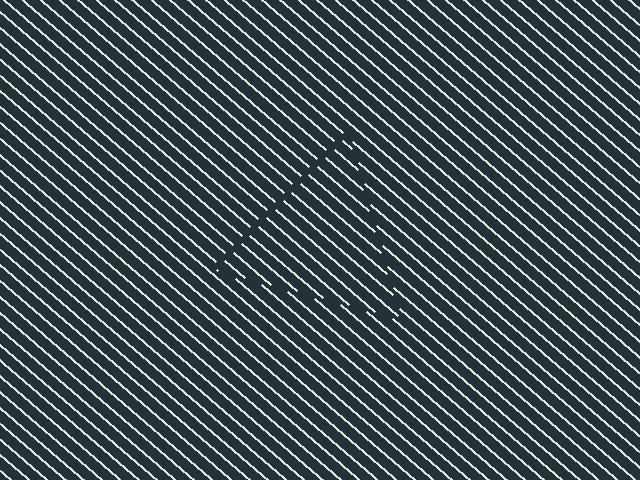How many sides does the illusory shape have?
3 sides — the line-ends trace a triangle.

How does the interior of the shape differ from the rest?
The interior of the shape contains the same grating, shifted by half a period — the contour is defined by the phase discontinuity where line-ends from the inner and outer gratings abut.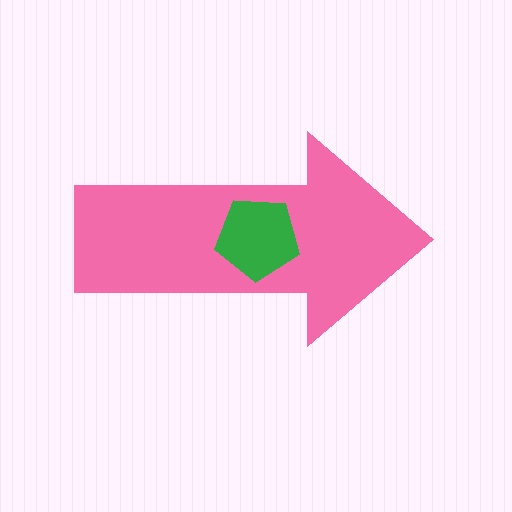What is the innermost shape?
The green pentagon.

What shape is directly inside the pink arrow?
The green pentagon.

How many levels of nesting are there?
2.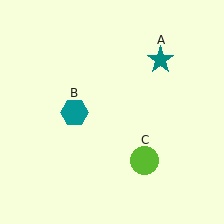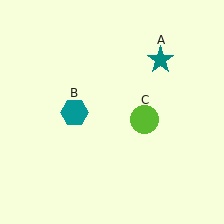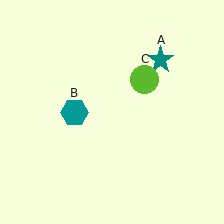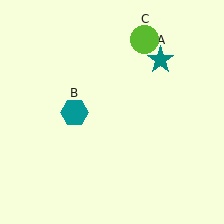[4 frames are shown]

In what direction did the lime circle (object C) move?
The lime circle (object C) moved up.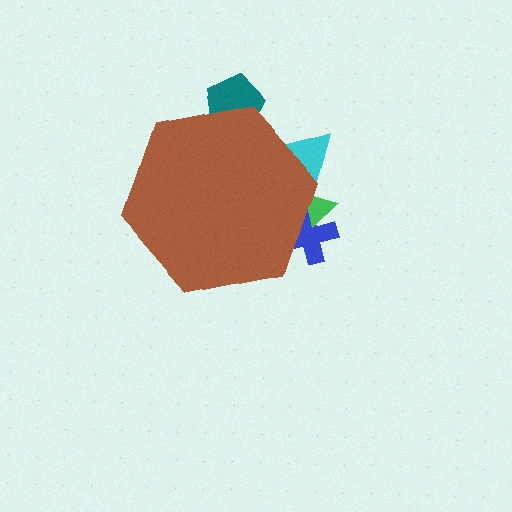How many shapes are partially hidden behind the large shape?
4 shapes are partially hidden.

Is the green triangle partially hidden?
Yes, the green triangle is partially hidden behind the brown hexagon.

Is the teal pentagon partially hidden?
Yes, the teal pentagon is partially hidden behind the brown hexagon.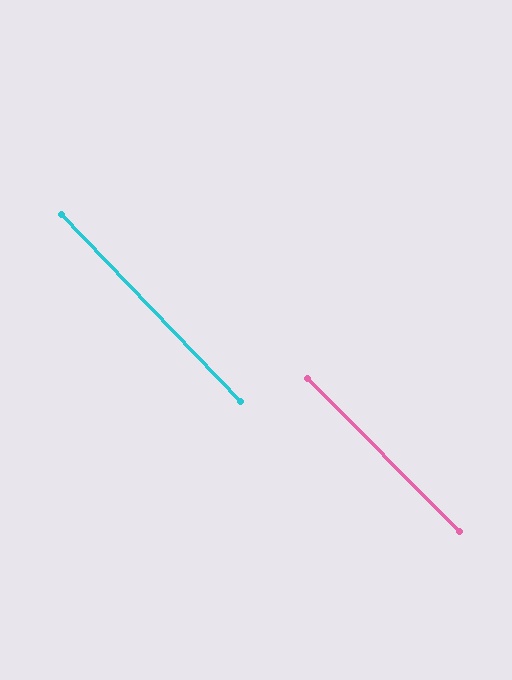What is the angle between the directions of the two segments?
Approximately 1 degree.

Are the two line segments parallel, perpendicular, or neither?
Parallel — their directions differ by only 1.3°.